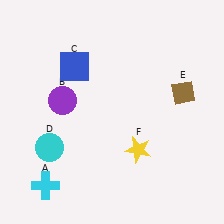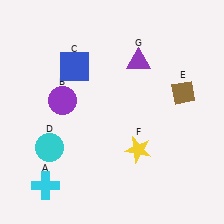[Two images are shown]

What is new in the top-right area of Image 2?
A purple triangle (G) was added in the top-right area of Image 2.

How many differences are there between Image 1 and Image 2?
There is 1 difference between the two images.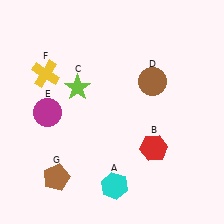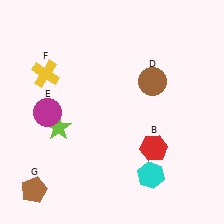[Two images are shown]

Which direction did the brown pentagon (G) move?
The brown pentagon (G) moved left.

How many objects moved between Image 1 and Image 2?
3 objects moved between the two images.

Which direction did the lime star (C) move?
The lime star (C) moved down.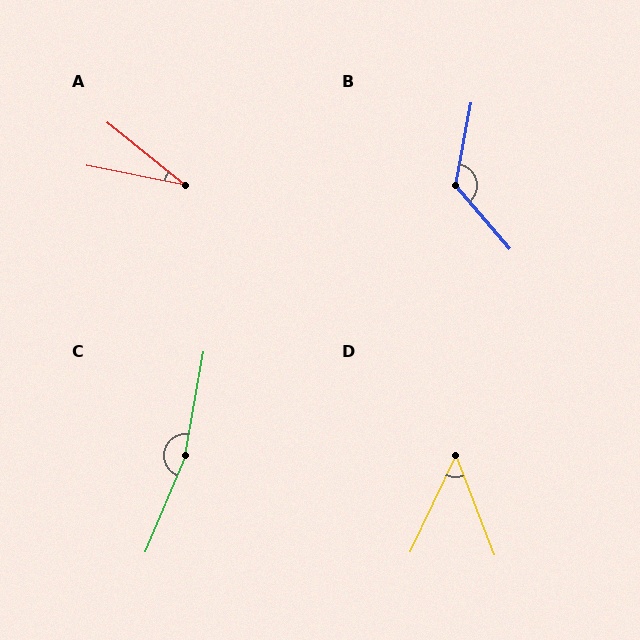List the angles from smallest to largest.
A (28°), D (46°), B (129°), C (167°).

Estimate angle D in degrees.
Approximately 46 degrees.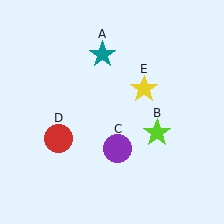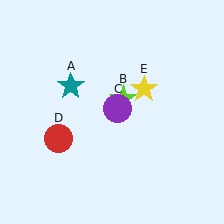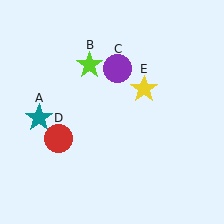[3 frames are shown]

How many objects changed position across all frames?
3 objects changed position: teal star (object A), lime star (object B), purple circle (object C).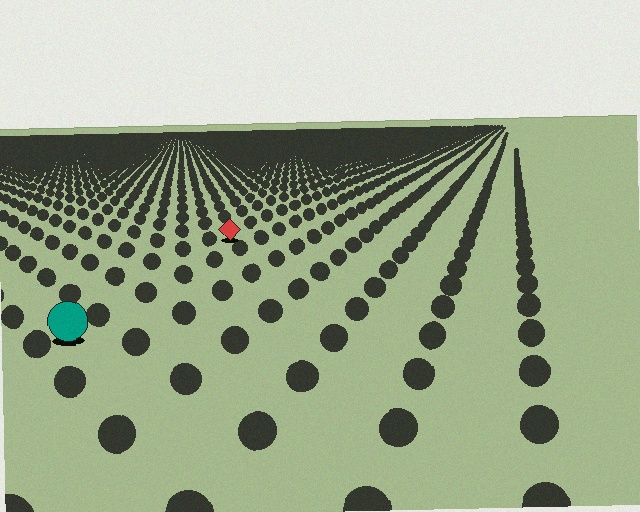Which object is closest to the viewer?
The teal circle is closest. The texture marks near it are larger and more spread out.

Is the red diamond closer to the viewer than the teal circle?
No. The teal circle is closer — you can tell from the texture gradient: the ground texture is coarser near it.